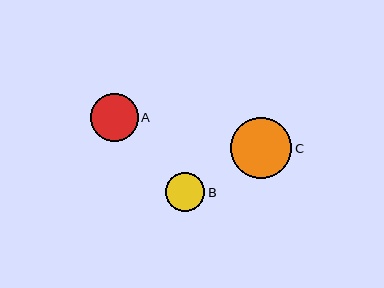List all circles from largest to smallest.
From largest to smallest: C, A, B.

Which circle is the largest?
Circle C is the largest with a size of approximately 61 pixels.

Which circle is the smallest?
Circle B is the smallest with a size of approximately 40 pixels.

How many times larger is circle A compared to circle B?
Circle A is approximately 1.2 times the size of circle B.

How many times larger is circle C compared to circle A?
Circle C is approximately 1.3 times the size of circle A.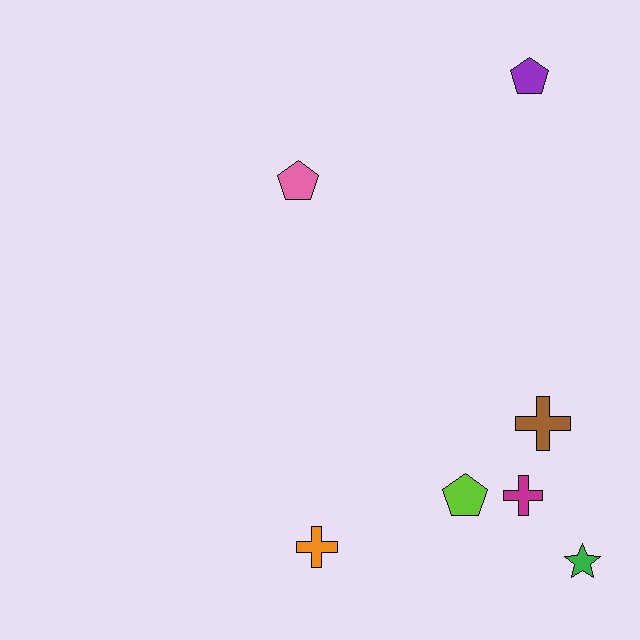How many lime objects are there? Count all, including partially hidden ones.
There is 1 lime object.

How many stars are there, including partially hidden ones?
There is 1 star.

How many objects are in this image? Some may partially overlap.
There are 7 objects.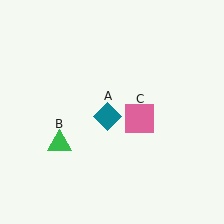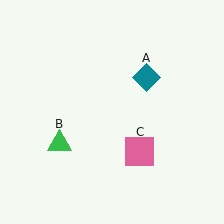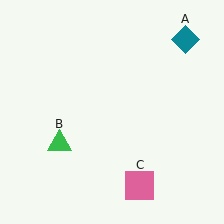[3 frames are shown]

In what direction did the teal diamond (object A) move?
The teal diamond (object A) moved up and to the right.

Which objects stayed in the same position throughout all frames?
Green triangle (object B) remained stationary.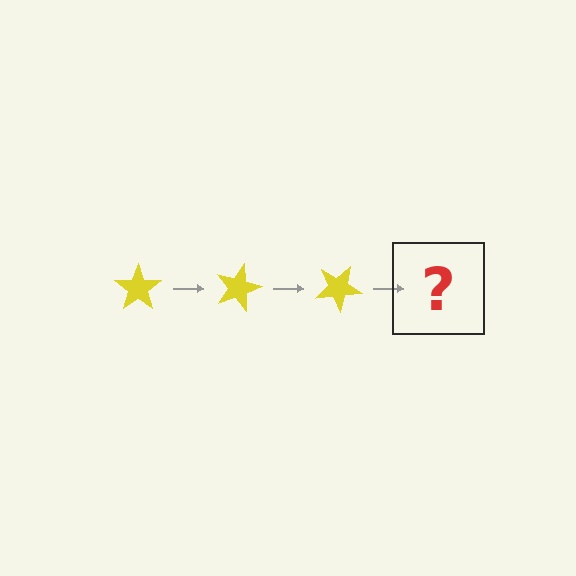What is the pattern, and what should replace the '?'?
The pattern is that the star rotates 15 degrees each step. The '?' should be a yellow star rotated 45 degrees.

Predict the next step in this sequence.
The next step is a yellow star rotated 45 degrees.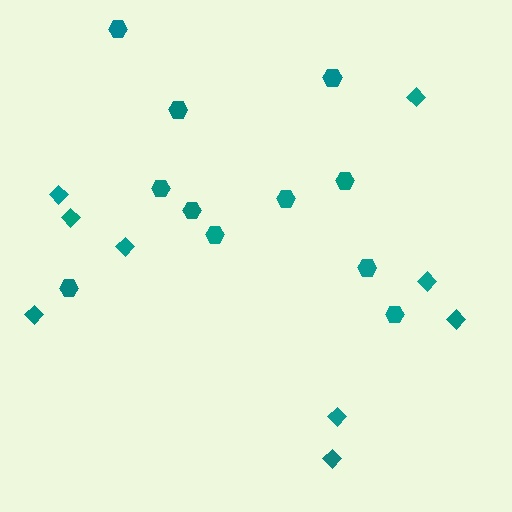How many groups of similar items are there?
There are 2 groups: one group of diamonds (9) and one group of hexagons (11).